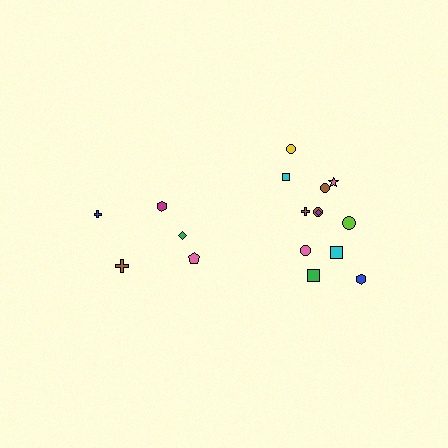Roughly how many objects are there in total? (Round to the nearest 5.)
Roughly 15 objects in total.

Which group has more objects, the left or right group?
The right group.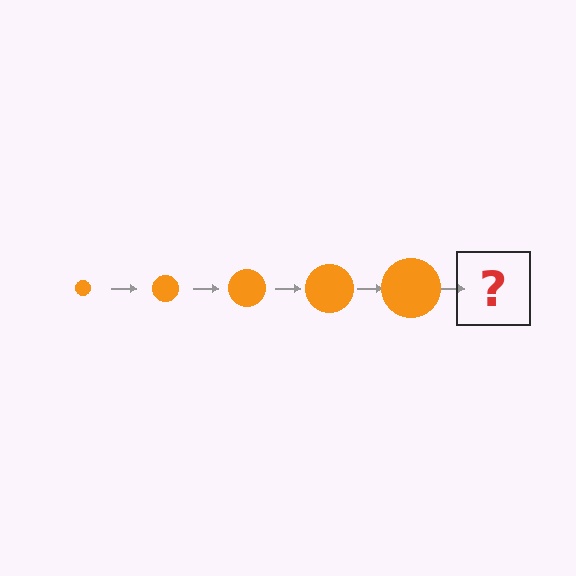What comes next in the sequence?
The next element should be an orange circle, larger than the previous one.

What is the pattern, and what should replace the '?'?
The pattern is that the circle gets progressively larger each step. The '?' should be an orange circle, larger than the previous one.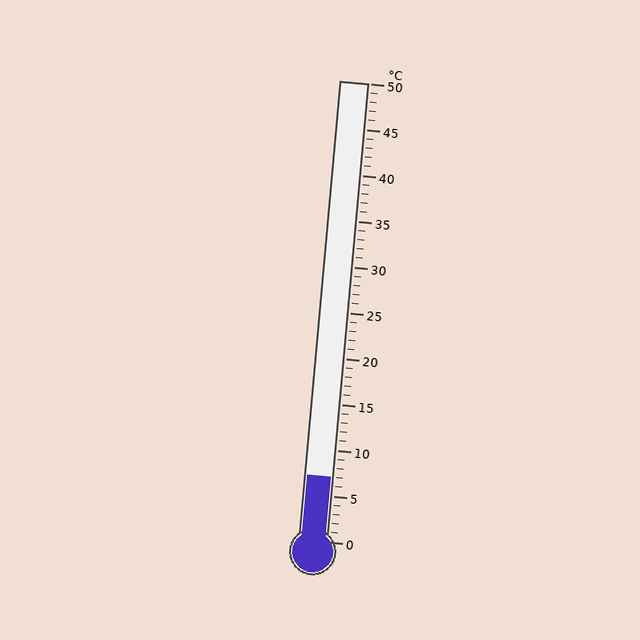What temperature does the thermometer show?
The thermometer shows approximately 7°C.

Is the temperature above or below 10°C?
The temperature is below 10°C.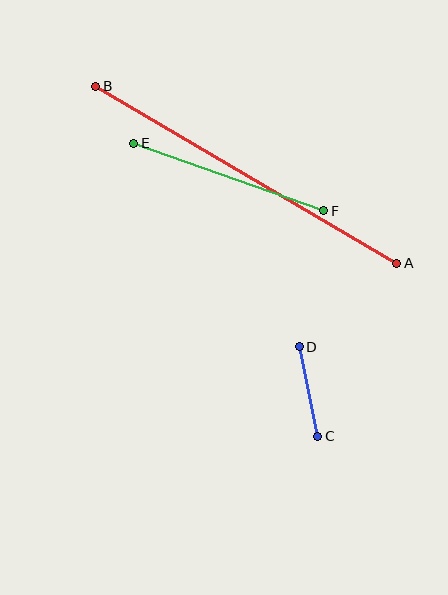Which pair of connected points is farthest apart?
Points A and B are farthest apart.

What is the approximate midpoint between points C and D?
The midpoint is at approximately (308, 391) pixels.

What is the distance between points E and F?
The distance is approximately 202 pixels.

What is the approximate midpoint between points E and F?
The midpoint is at approximately (229, 177) pixels.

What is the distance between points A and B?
The distance is approximately 349 pixels.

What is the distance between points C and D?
The distance is approximately 91 pixels.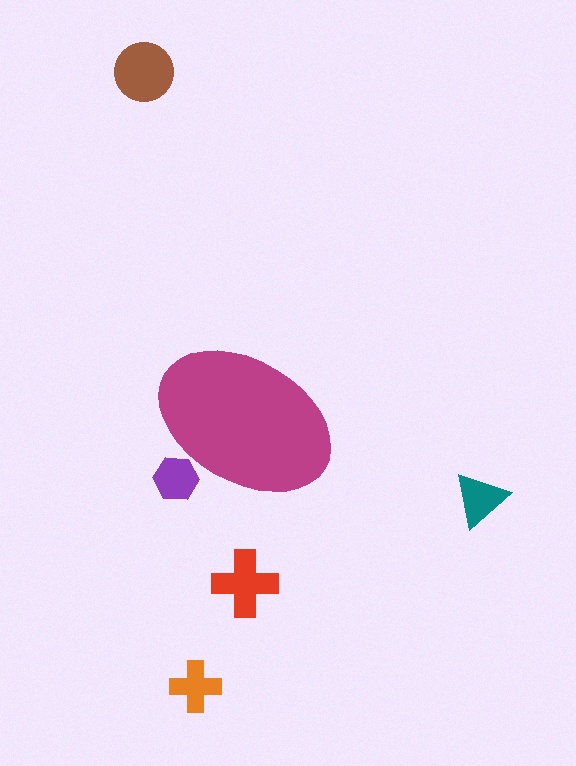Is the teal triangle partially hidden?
No, the teal triangle is fully visible.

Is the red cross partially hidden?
No, the red cross is fully visible.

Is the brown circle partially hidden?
No, the brown circle is fully visible.